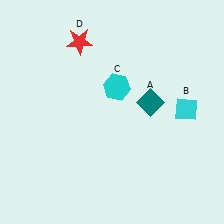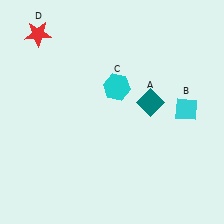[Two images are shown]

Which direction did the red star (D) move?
The red star (D) moved left.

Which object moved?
The red star (D) moved left.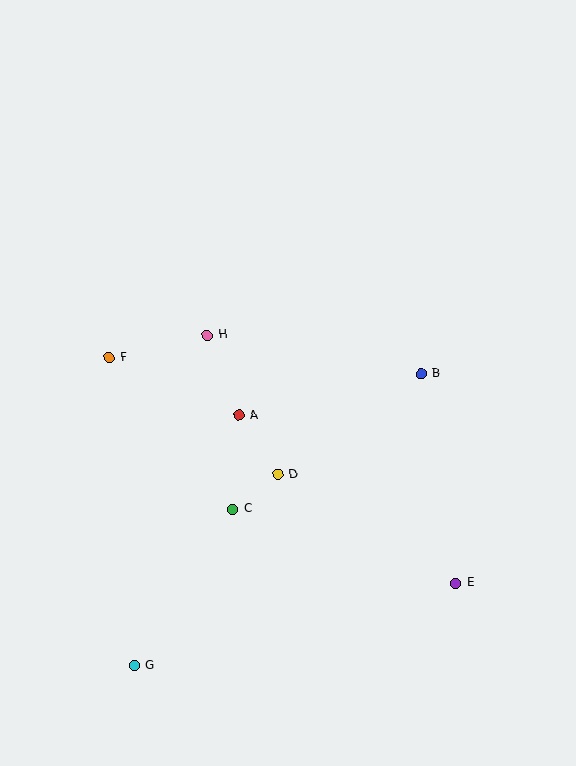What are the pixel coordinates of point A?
Point A is at (239, 415).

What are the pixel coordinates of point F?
Point F is at (109, 358).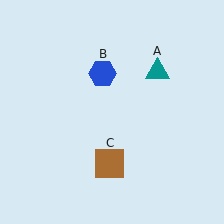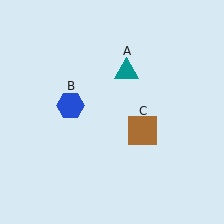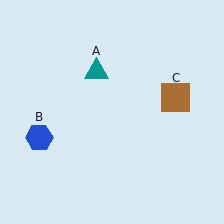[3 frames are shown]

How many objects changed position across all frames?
3 objects changed position: teal triangle (object A), blue hexagon (object B), brown square (object C).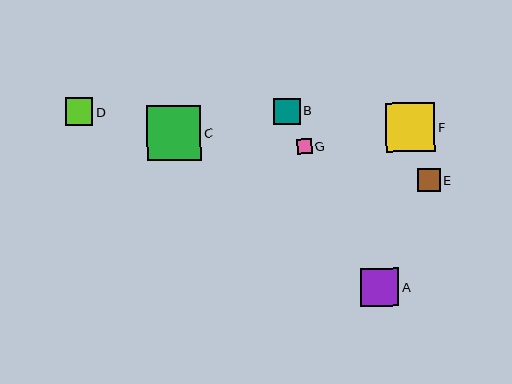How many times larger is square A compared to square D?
Square A is approximately 1.4 times the size of square D.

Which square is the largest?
Square C is the largest with a size of approximately 54 pixels.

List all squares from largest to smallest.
From largest to smallest: C, F, A, D, B, E, G.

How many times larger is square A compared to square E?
Square A is approximately 1.6 times the size of square E.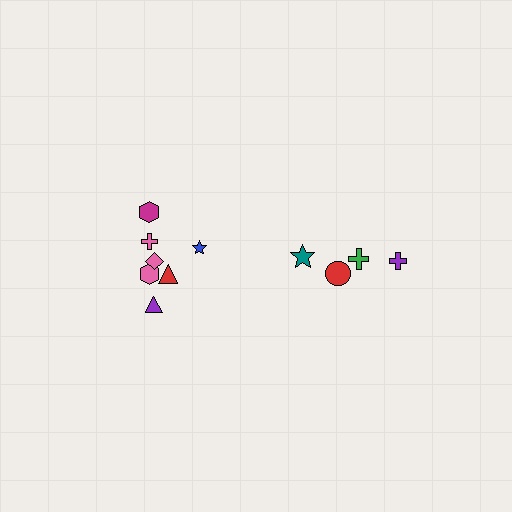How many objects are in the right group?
There are 4 objects.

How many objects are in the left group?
There are 7 objects.